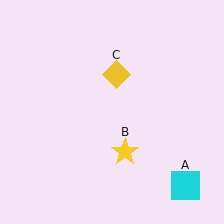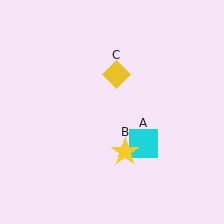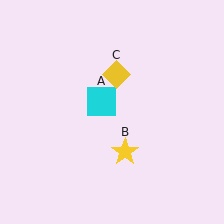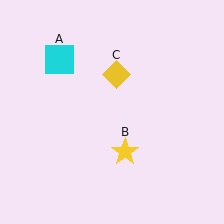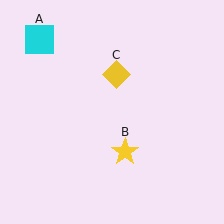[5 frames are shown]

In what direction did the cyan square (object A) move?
The cyan square (object A) moved up and to the left.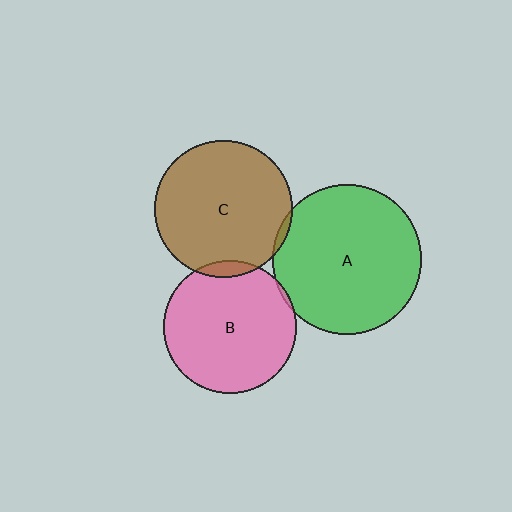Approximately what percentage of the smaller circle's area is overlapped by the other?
Approximately 5%.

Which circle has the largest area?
Circle A (green).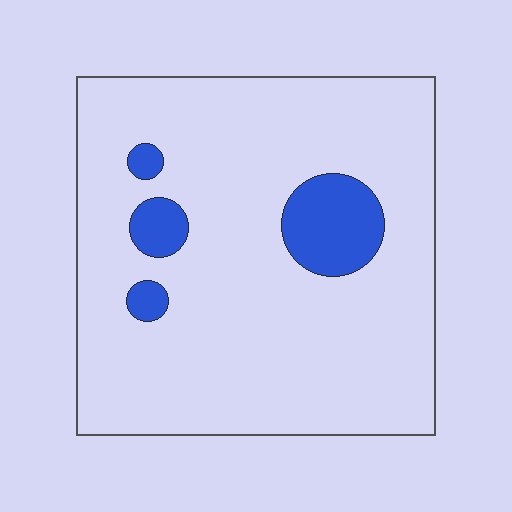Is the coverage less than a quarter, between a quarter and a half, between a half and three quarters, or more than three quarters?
Less than a quarter.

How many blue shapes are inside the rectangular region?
4.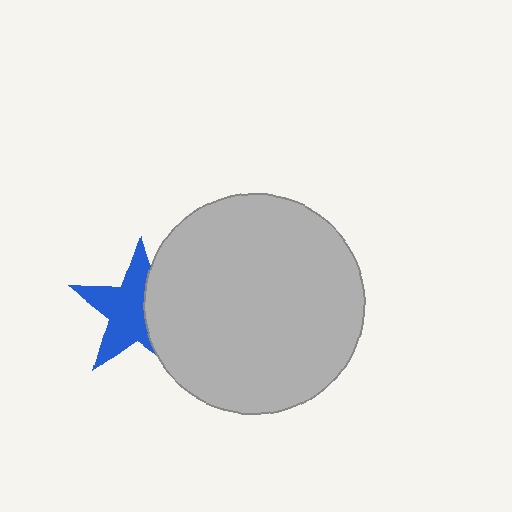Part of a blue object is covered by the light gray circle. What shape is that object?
It is a star.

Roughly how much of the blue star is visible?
About half of it is visible (roughly 62%).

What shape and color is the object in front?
The object in front is a light gray circle.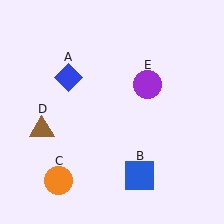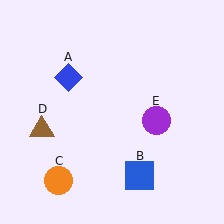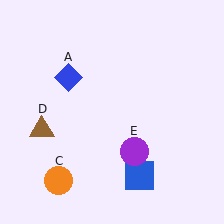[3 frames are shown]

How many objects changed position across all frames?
1 object changed position: purple circle (object E).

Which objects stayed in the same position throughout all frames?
Blue diamond (object A) and blue square (object B) and orange circle (object C) and brown triangle (object D) remained stationary.